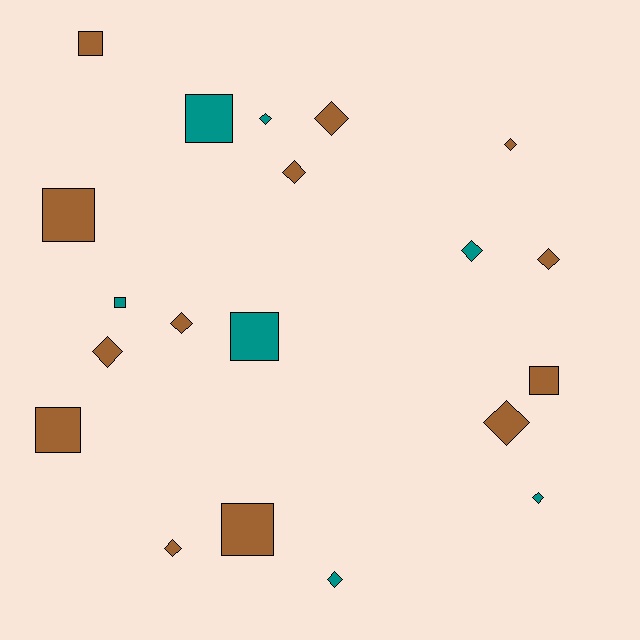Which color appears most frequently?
Brown, with 13 objects.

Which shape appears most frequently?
Diamond, with 12 objects.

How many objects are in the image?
There are 20 objects.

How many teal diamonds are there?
There are 4 teal diamonds.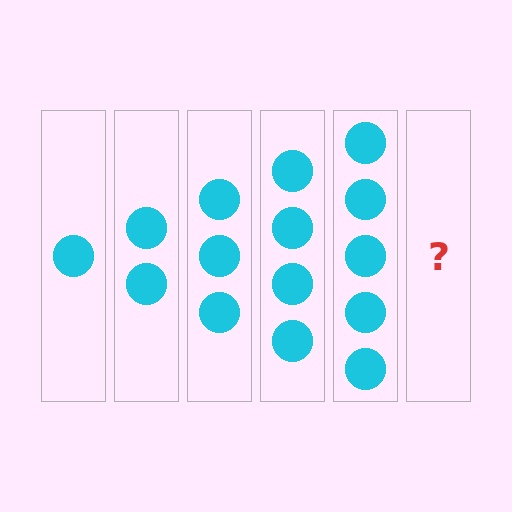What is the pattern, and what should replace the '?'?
The pattern is that each step adds one more circle. The '?' should be 6 circles.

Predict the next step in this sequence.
The next step is 6 circles.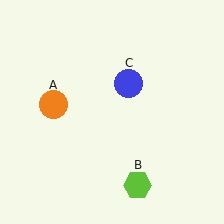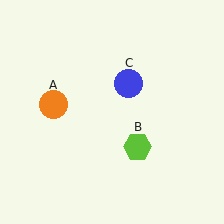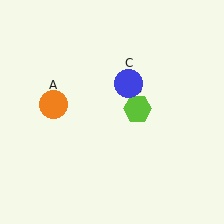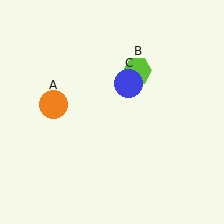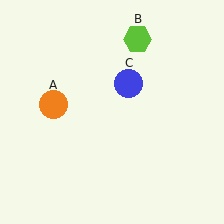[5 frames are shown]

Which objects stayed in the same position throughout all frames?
Orange circle (object A) and blue circle (object C) remained stationary.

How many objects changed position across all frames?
1 object changed position: lime hexagon (object B).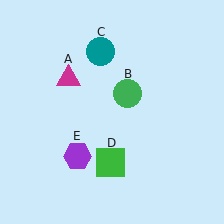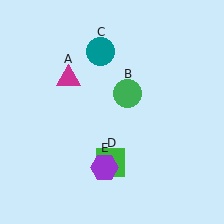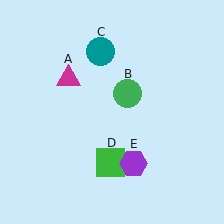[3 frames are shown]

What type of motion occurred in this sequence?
The purple hexagon (object E) rotated counterclockwise around the center of the scene.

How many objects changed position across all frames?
1 object changed position: purple hexagon (object E).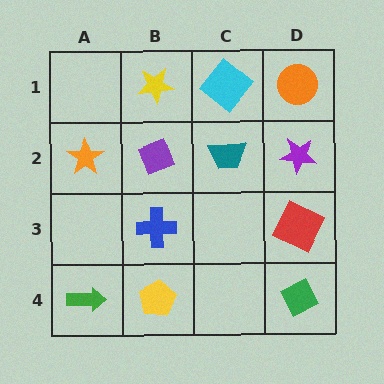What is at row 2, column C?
A teal trapezoid.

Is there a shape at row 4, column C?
No, that cell is empty.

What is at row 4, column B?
A yellow pentagon.